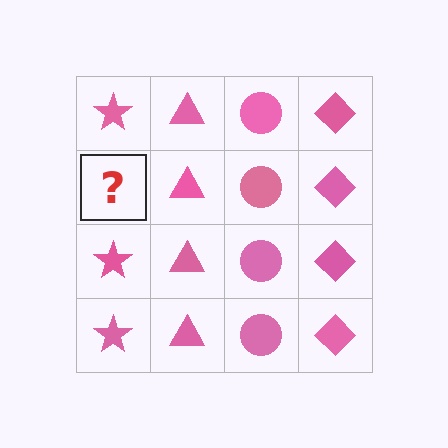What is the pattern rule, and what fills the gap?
The rule is that each column has a consistent shape. The gap should be filled with a pink star.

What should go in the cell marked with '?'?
The missing cell should contain a pink star.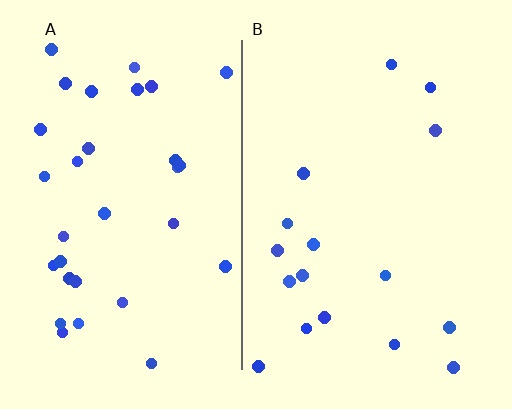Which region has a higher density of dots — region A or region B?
A (the left).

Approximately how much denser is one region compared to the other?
Approximately 1.9× — region A over region B.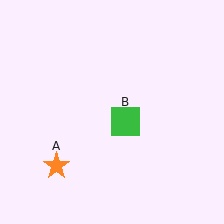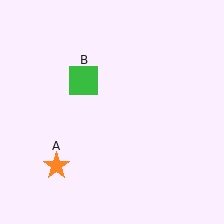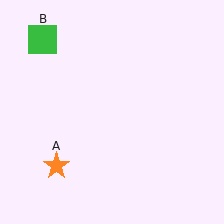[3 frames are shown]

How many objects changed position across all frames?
1 object changed position: green square (object B).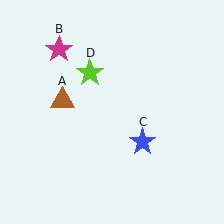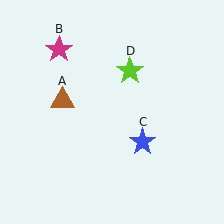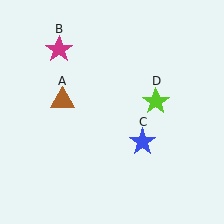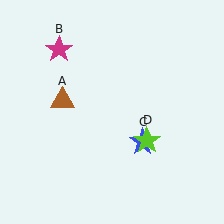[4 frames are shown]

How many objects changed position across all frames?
1 object changed position: lime star (object D).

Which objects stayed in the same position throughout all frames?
Brown triangle (object A) and magenta star (object B) and blue star (object C) remained stationary.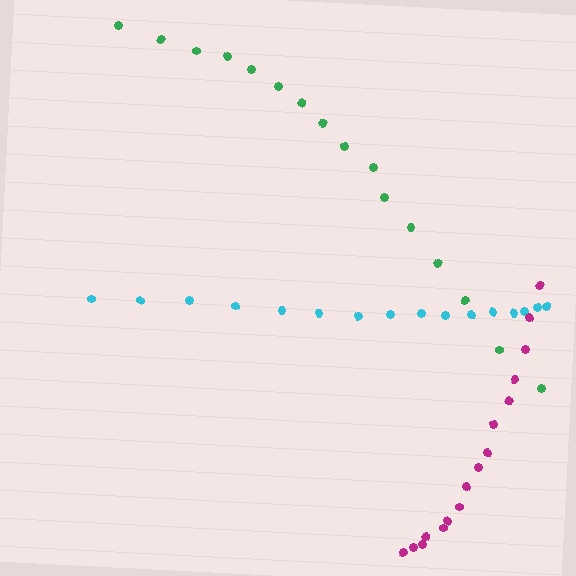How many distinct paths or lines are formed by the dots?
There are 3 distinct paths.